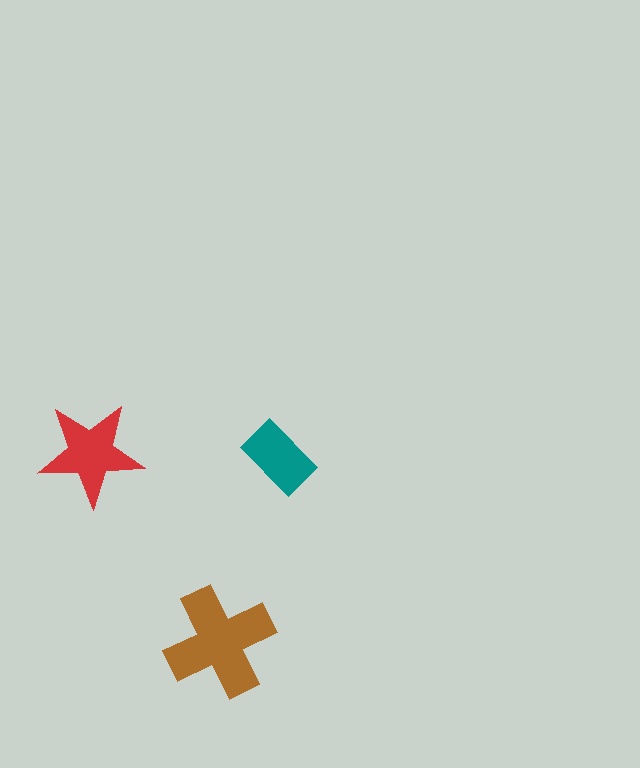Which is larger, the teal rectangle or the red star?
The red star.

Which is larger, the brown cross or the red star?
The brown cross.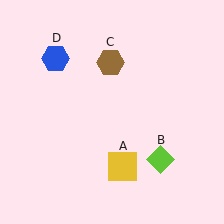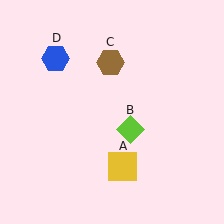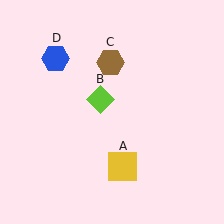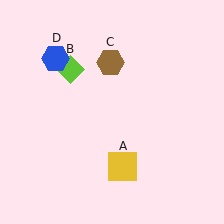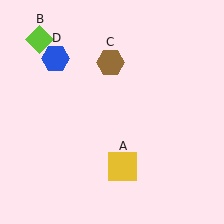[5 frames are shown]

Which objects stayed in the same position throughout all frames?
Yellow square (object A) and brown hexagon (object C) and blue hexagon (object D) remained stationary.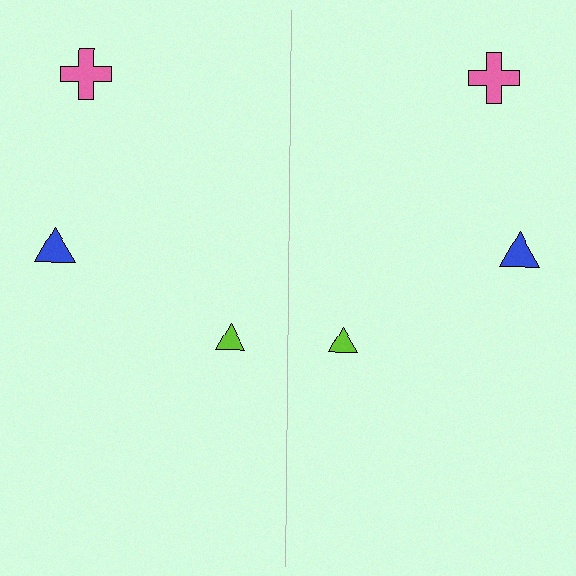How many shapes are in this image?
There are 6 shapes in this image.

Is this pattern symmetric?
Yes, this pattern has bilateral (reflection) symmetry.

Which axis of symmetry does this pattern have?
The pattern has a vertical axis of symmetry running through the center of the image.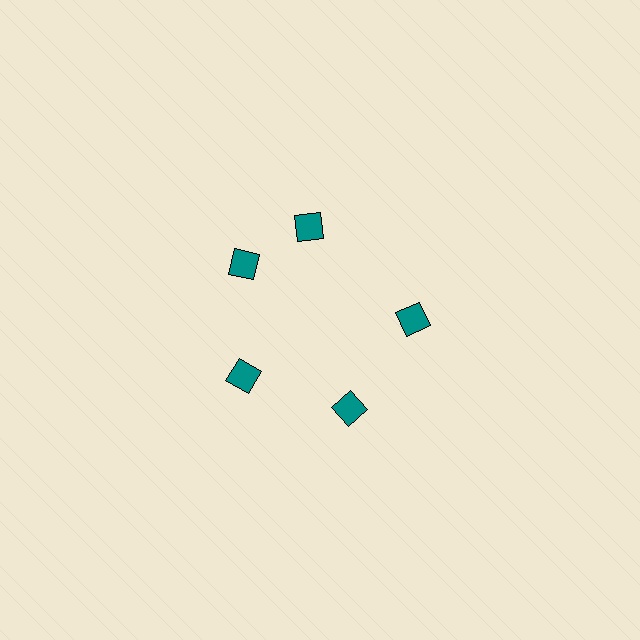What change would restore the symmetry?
The symmetry would be restored by rotating it back into even spacing with its neighbors so that all 5 diamonds sit at equal angles and equal distance from the center.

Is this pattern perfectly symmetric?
No. The 5 teal diamonds are arranged in a ring, but one element near the 1 o'clock position is rotated out of alignment along the ring, breaking the 5-fold rotational symmetry.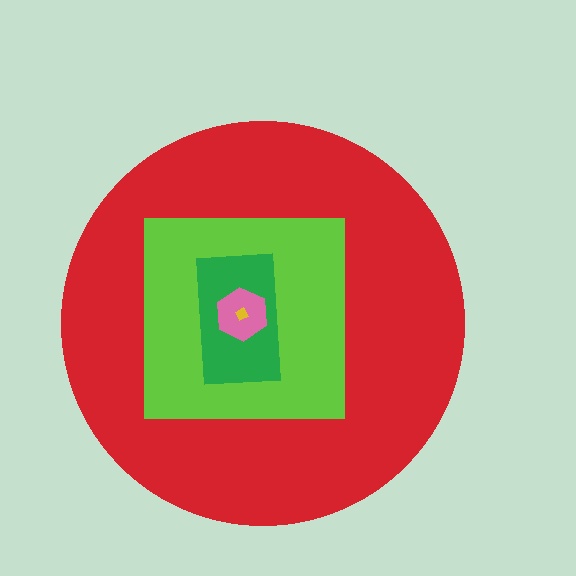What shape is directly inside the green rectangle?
The pink hexagon.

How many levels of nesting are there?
5.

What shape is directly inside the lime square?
The green rectangle.